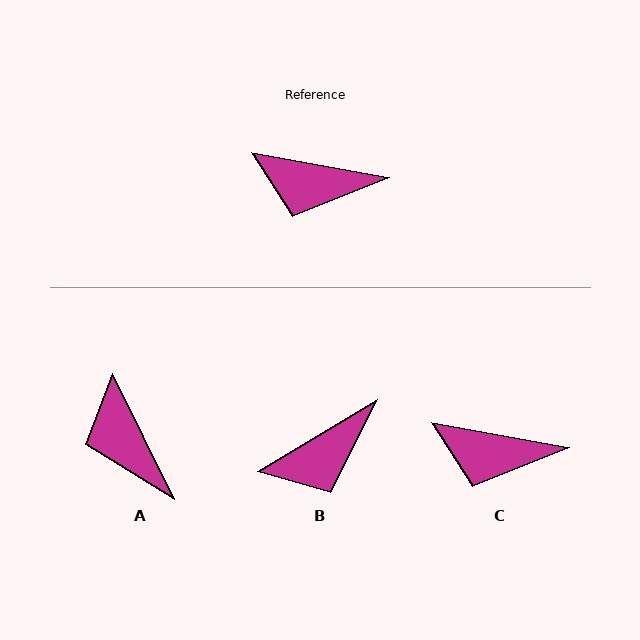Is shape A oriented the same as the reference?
No, it is off by about 53 degrees.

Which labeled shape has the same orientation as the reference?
C.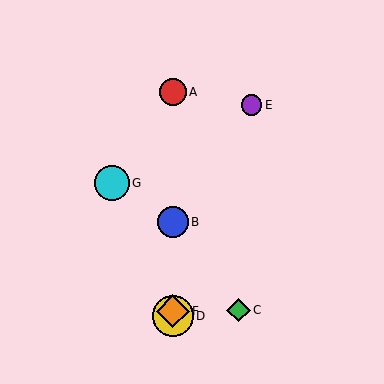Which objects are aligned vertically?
Objects A, B, D, F are aligned vertically.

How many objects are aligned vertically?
4 objects (A, B, D, F) are aligned vertically.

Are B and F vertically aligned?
Yes, both are at x≈173.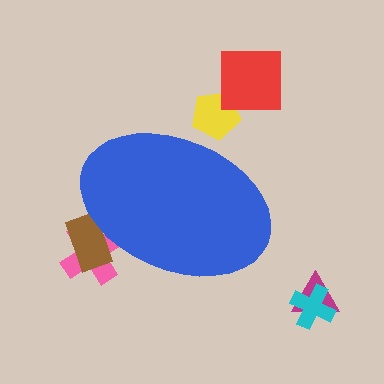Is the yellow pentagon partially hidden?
Yes, the yellow pentagon is partially hidden behind the blue ellipse.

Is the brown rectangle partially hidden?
Yes, the brown rectangle is partially hidden behind the blue ellipse.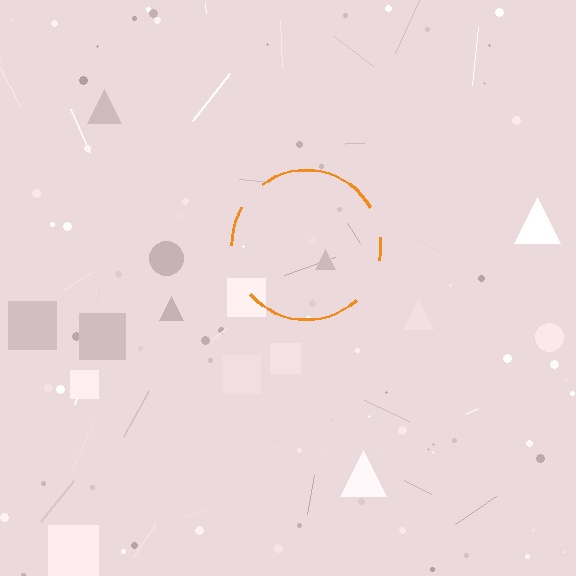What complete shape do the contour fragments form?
The contour fragments form a circle.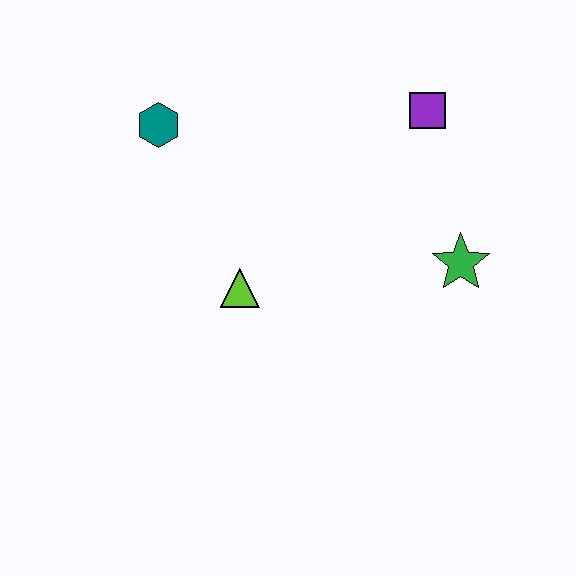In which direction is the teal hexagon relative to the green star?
The teal hexagon is to the left of the green star.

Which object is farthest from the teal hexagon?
The green star is farthest from the teal hexagon.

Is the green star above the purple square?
No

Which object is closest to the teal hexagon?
The lime triangle is closest to the teal hexagon.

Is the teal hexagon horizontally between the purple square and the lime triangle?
No